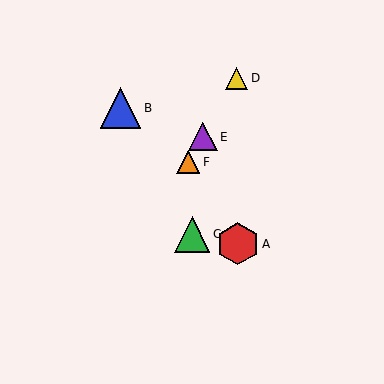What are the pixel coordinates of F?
Object F is at (188, 162).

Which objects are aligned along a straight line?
Objects D, E, F are aligned along a straight line.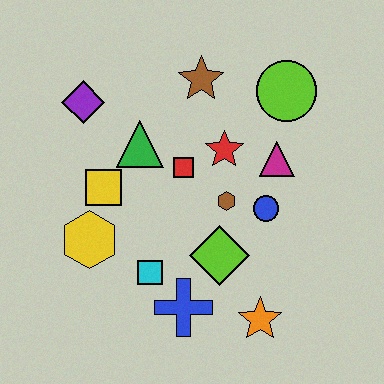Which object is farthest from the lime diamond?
The purple diamond is farthest from the lime diamond.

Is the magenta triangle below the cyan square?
No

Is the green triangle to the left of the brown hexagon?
Yes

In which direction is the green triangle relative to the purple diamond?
The green triangle is to the right of the purple diamond.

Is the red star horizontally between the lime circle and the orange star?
No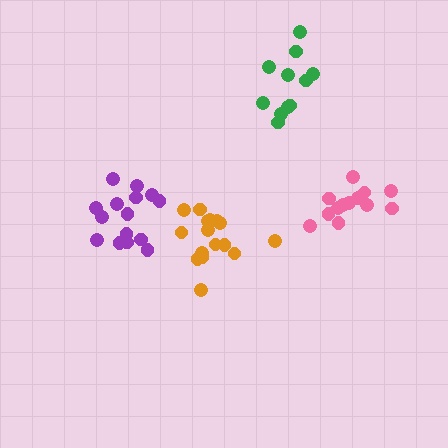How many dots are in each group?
Group 1: 16 dots, Group 2: 15 dots, Group 3: 11 dots, Group 4: 13 dots (55 total).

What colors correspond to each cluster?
The clusters are colored: orange, purple, green, pink.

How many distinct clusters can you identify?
There are 4 distinct clusters.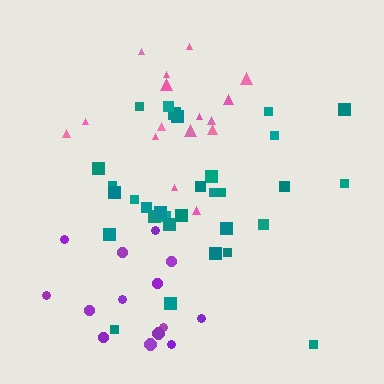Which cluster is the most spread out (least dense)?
Purple.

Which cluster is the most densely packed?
Pink.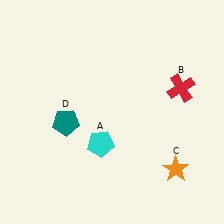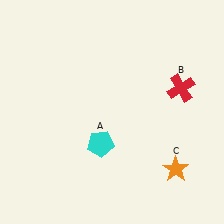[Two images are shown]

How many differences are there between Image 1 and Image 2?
There is 1 difference between the two images.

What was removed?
The teal pentagon (D) was removed in Image 2.